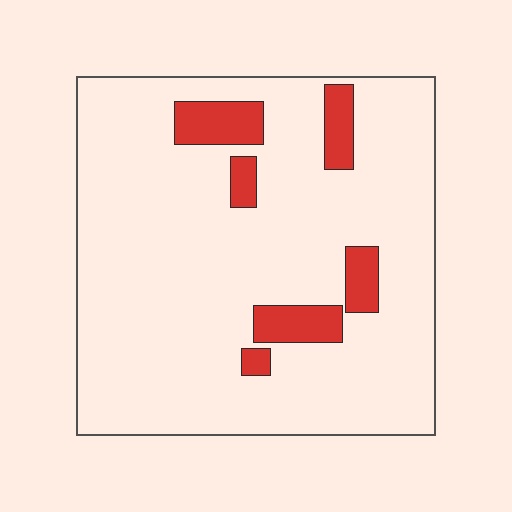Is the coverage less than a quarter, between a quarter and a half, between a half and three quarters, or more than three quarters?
Less than a quarter.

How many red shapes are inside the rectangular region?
6.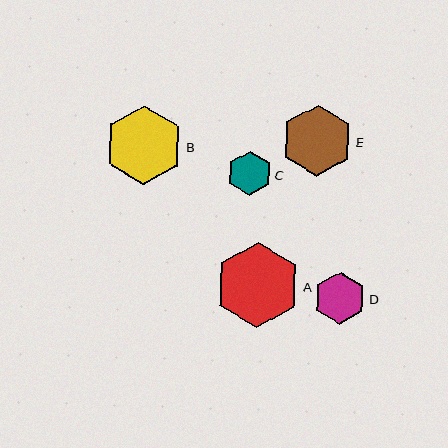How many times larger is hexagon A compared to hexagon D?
Hexagon A is approximately 1.6 times the size of hexagon D.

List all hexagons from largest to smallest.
From largest to smallest: A, B, E, D, C.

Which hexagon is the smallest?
Hexagon C is the smallest with a size of approximately 44 pixels.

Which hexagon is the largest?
Hexagon A is the largest with a size of approximately 85 pixels.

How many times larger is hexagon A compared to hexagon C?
Hexagon A is approximately 1.9 times the size of hexagon C.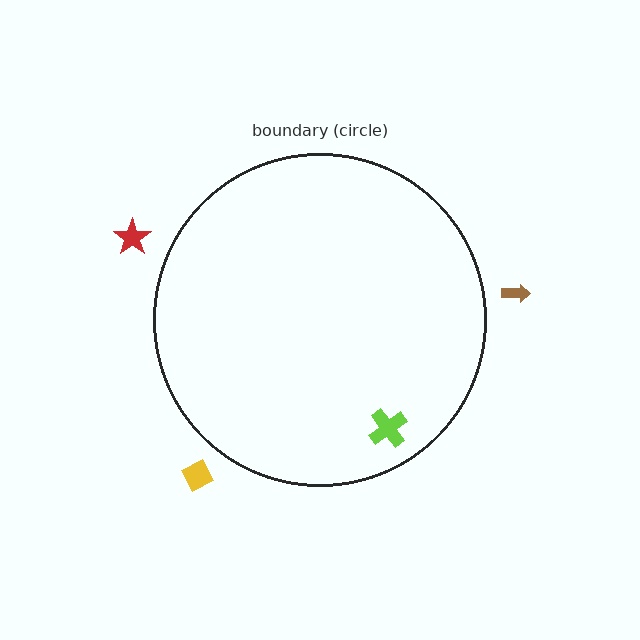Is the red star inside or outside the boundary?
Outside.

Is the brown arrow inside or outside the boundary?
Outside.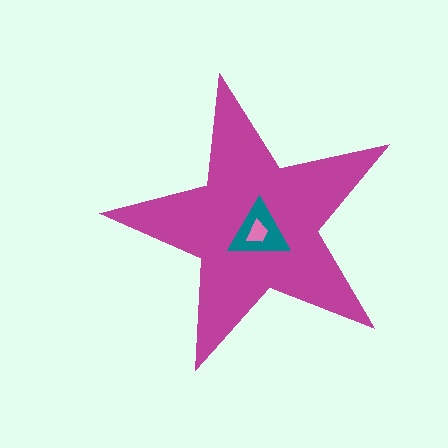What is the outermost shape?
The magenta star.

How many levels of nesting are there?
3.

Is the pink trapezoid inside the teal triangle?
Yes.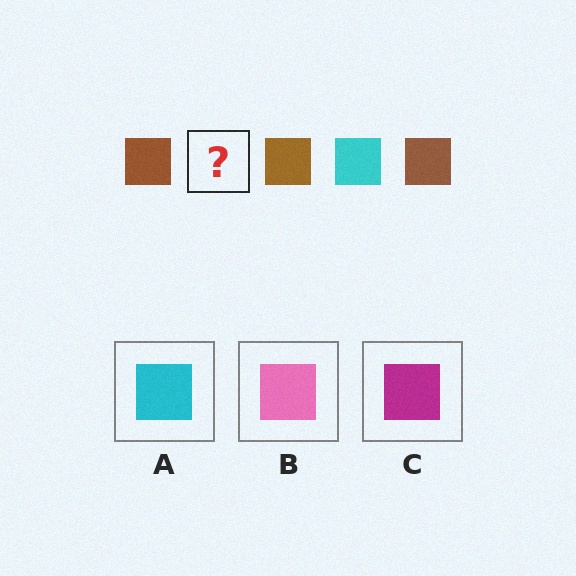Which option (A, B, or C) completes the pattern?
A.